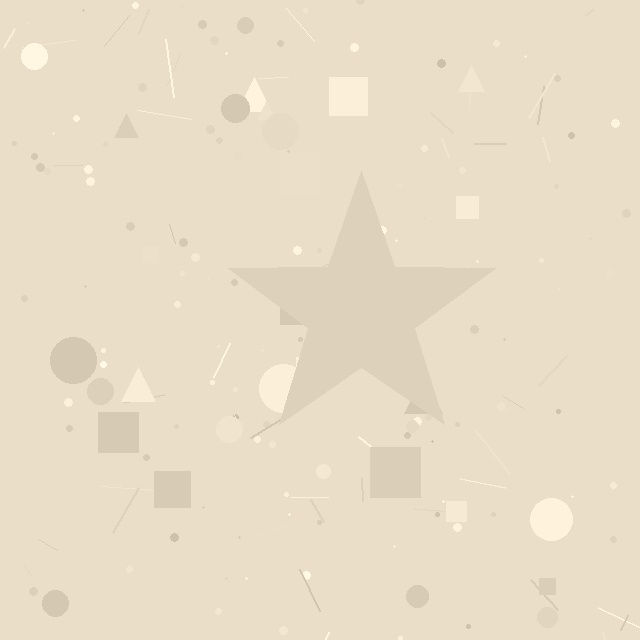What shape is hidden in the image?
A star is hidden in the image.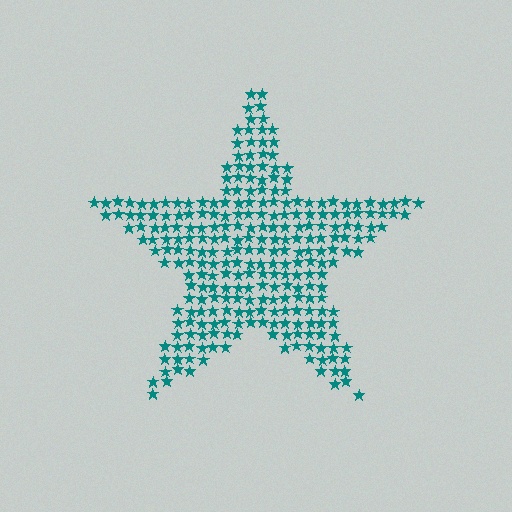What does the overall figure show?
The overall figure shows a star.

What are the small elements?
The small elements are stars.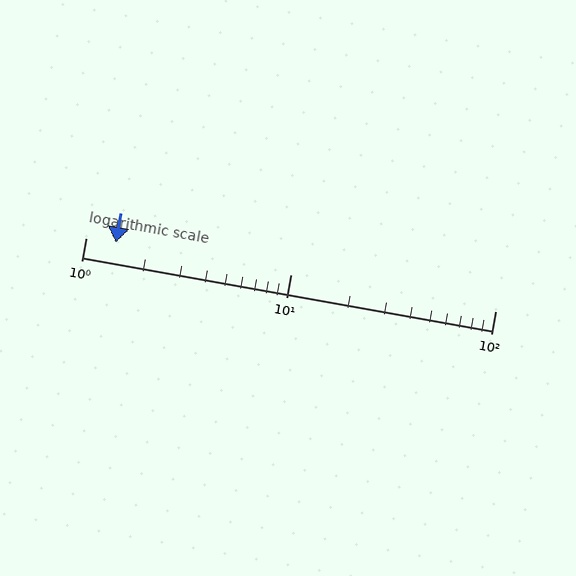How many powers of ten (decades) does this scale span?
The scale spans 2 decades, from 1 to 100.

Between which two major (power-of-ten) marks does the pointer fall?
The pointer is between 1 and 10.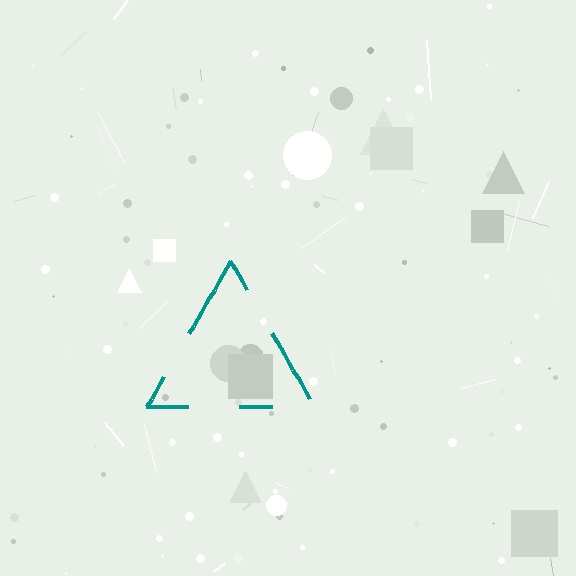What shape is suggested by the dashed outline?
The dashed outline suggests a triangle.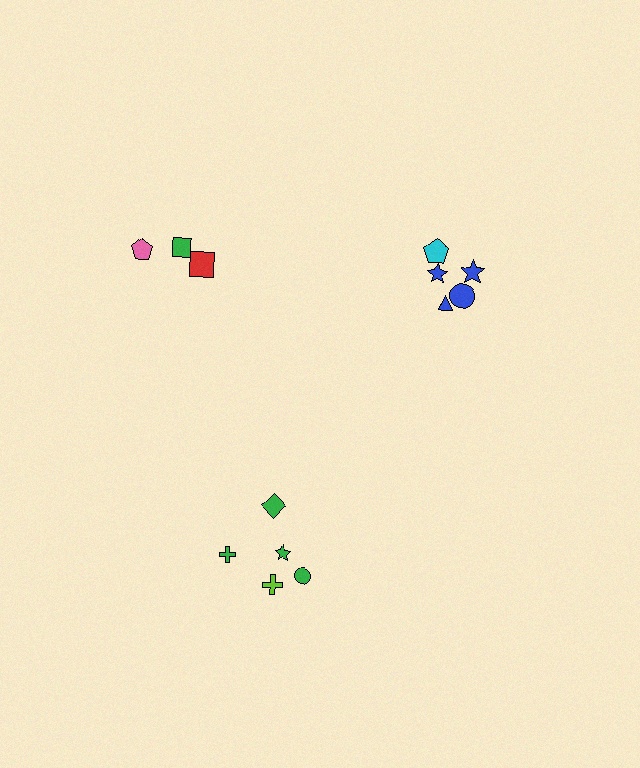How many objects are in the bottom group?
There are 5 objects.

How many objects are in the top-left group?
There are 3 objects.